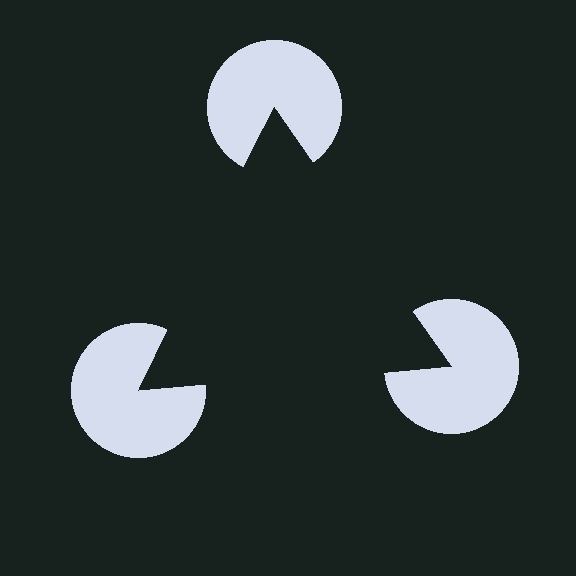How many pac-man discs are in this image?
There are 3 — one at each vertex of the illusory triangle.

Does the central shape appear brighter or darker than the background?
It typically appears slightly darker than the background, even though no actual brightness change is drawn.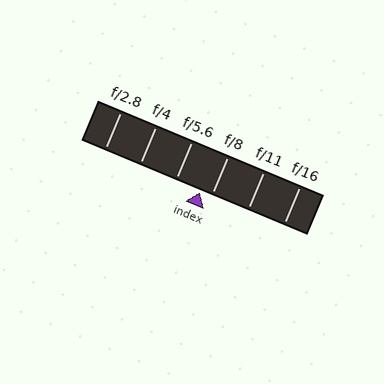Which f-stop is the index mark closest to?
The index mark is closest to f/8.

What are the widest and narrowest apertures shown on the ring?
The widest aperture shown is f/2.8 and the narrowest is f/16.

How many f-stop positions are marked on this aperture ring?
There are 6 f-stop positions marked.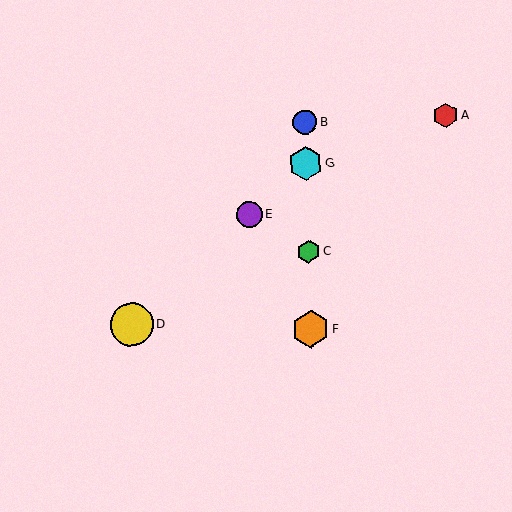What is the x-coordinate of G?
Object G is at x≈306.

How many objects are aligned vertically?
4 objects (B, C, F, G) are aligned vertically.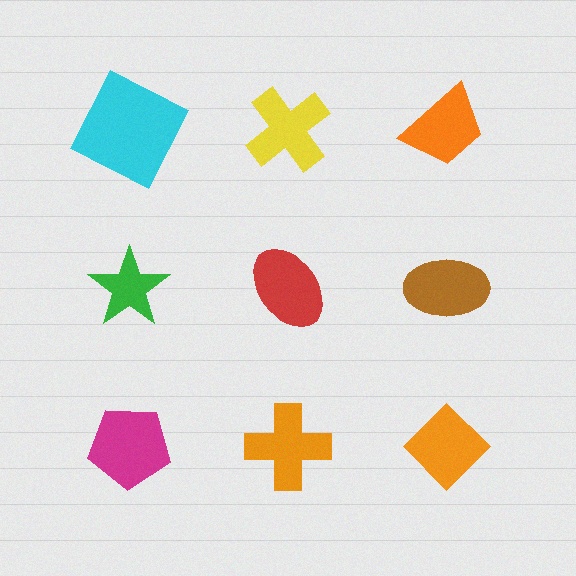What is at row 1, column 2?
A yellow cross.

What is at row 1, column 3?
An orange trapezoid.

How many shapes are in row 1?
3 shapes.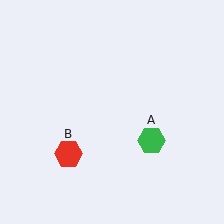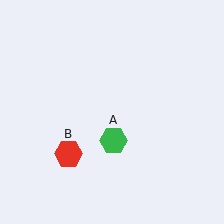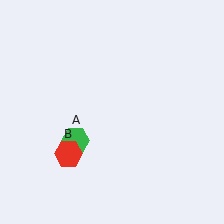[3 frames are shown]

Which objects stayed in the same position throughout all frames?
Red hexagon (object B) remained stationary.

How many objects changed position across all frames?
1 object changed position: green hexagon (object A).